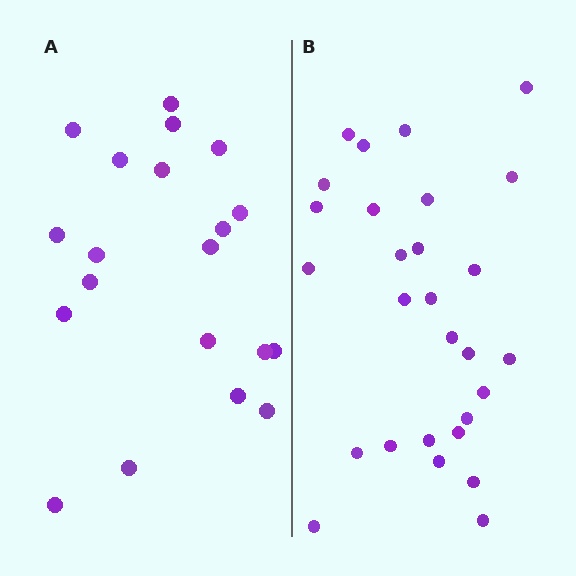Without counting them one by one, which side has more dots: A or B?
Region B (the right region) has more dots.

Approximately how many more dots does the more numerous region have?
Region B has roughly 8 or so more dots than region A.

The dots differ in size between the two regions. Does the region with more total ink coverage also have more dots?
No. Region A has more total ink coverage because its dots are larger, but region B actually contains more individual dots. Total area can be misleading — the number of items is what matters here.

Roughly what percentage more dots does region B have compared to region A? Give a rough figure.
About 40% more.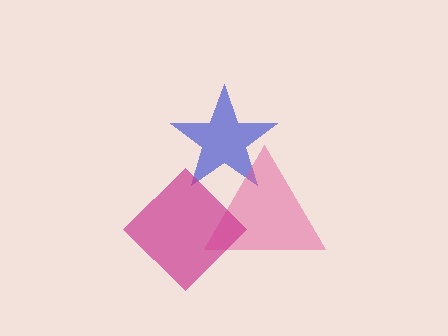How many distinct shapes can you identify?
There are 3 distinct shapes: a blue star, a pink triangle, a magenta diamond.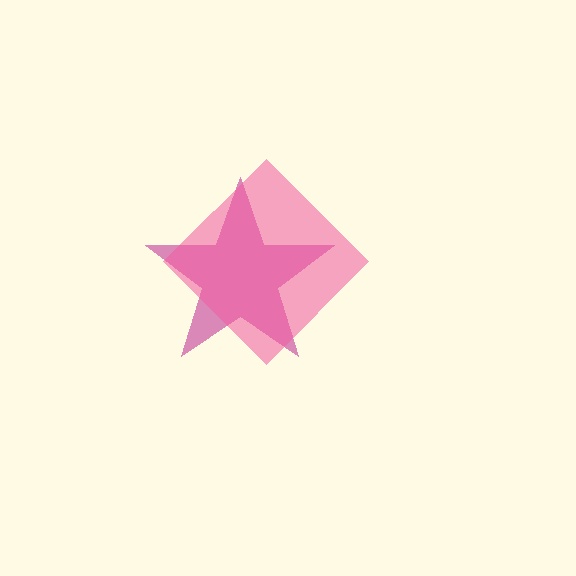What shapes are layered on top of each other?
The layered shapes are: a magenta star, a pink diamond.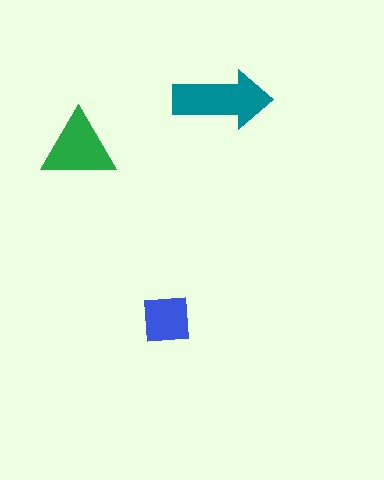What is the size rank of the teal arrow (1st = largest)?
1st.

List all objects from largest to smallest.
The teal arrow, the green triangle, the blue square.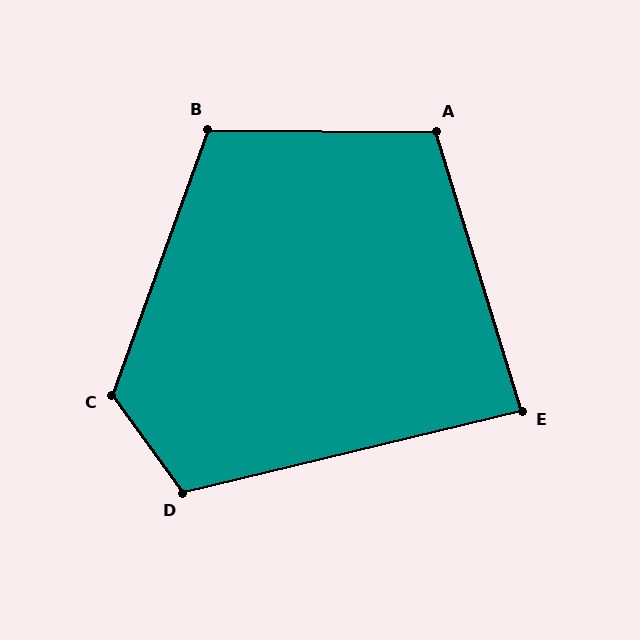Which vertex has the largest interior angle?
C, at approximately 124 degrees.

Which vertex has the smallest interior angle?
E, at approximately 87 degrees.